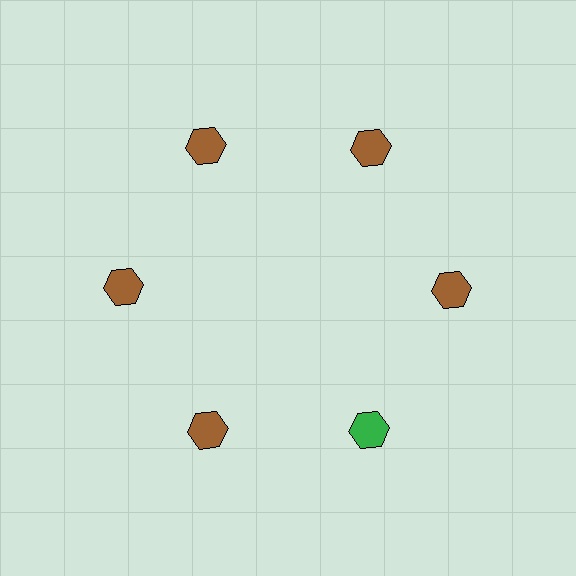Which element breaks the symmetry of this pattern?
The green hexagon at roughly the 5 o'clock position breaks the symmetry. All other shapes are brown hexagons.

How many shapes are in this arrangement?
There are 6 shapes arranged in a ring pattern.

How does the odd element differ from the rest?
It has a different color: green instead of brown.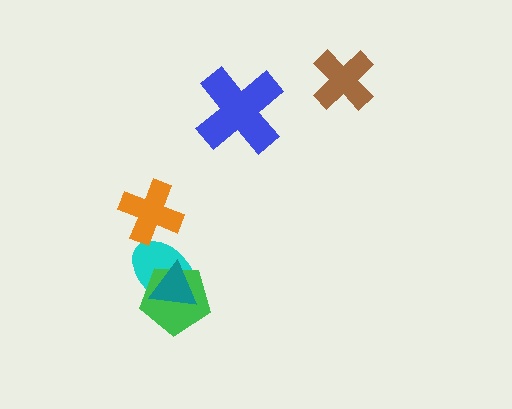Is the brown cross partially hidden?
No, no other shape covers it.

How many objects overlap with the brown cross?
0 objects overlap with the brown cross.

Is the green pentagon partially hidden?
Yes, it is partially covered by another shape.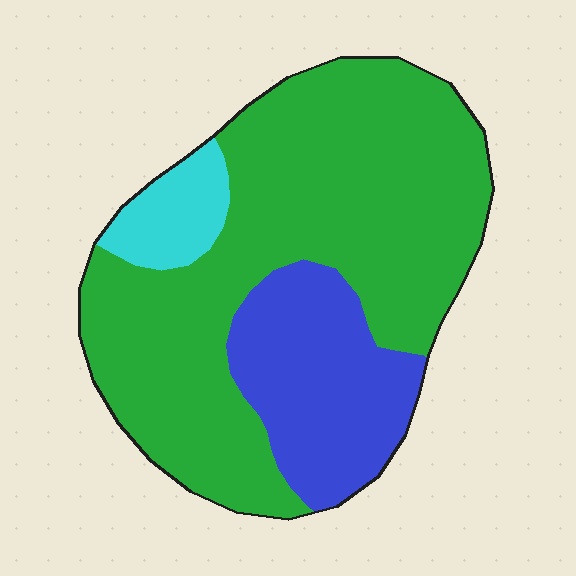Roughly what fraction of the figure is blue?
Blue takes up less than a quarter of the figure.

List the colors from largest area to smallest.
From largest to smallest: green, blue, cyan.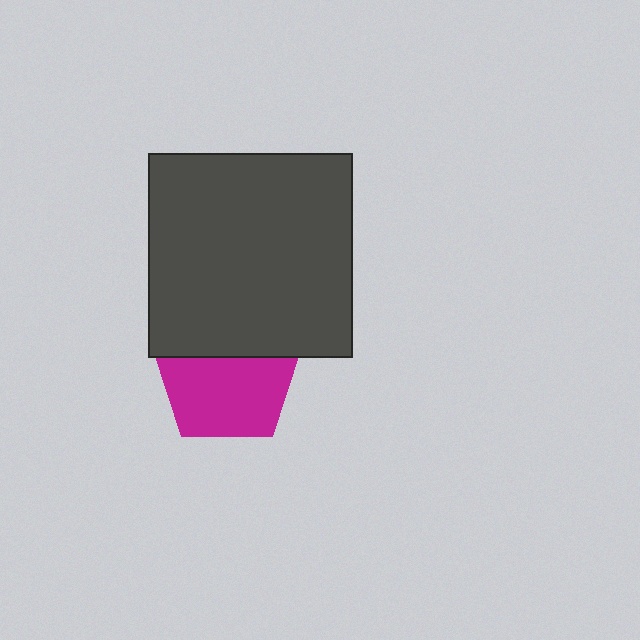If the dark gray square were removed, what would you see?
You would see the complete magenta pentagon.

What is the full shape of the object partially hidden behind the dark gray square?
The partially hidden object is a magenta pentagon.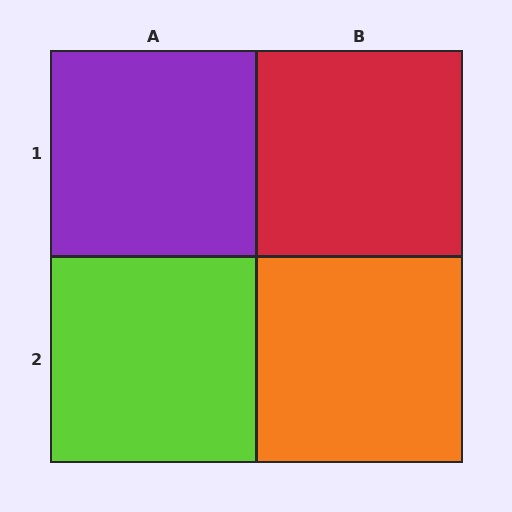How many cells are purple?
1 cell is purple.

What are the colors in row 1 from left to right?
Purple, red.